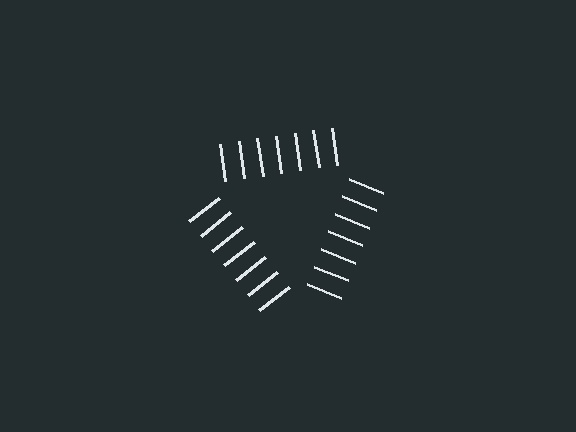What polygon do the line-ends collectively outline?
An illusory triangle — the line segments terminate on its edges but no continuous stroke is drawn.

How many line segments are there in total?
21 — 7 along each of the 3 edges.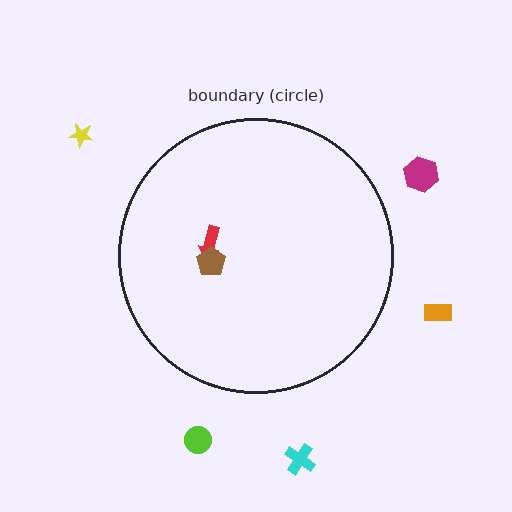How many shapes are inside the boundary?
2 inside, 5 outside.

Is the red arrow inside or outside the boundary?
Inside.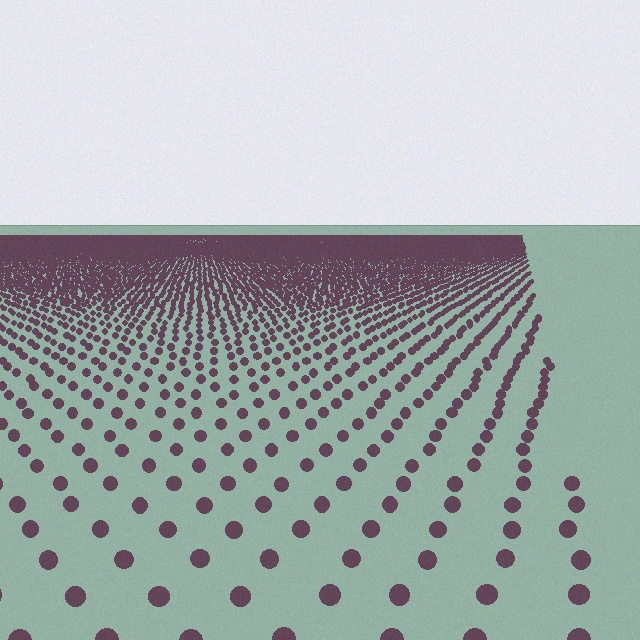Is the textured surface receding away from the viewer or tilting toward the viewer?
The surface is receding away from the viewer. Texture elements get smaller and denser toward the top.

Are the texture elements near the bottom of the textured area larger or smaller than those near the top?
Larger. Near the bottom, elements are closer to the viewer and appear at a bigger on-screen size.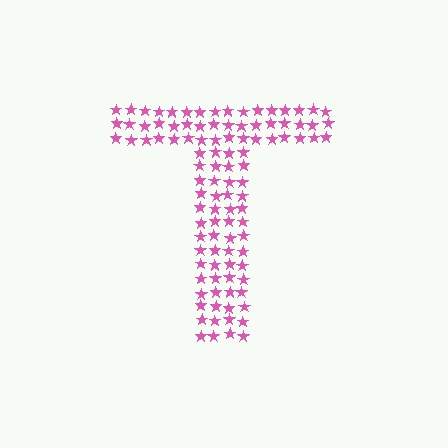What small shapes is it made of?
It is made of small stars.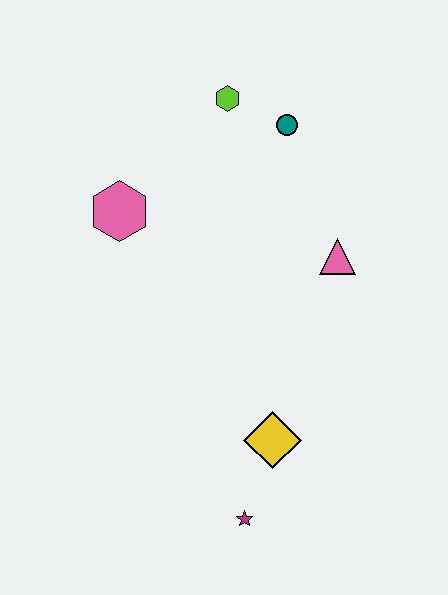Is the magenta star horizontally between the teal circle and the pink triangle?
No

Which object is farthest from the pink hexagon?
The magenta star is farthest from the pink hexagon.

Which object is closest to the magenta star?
The yellow diamond is closest to the magenta star.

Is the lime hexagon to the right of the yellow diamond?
No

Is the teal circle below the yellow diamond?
No